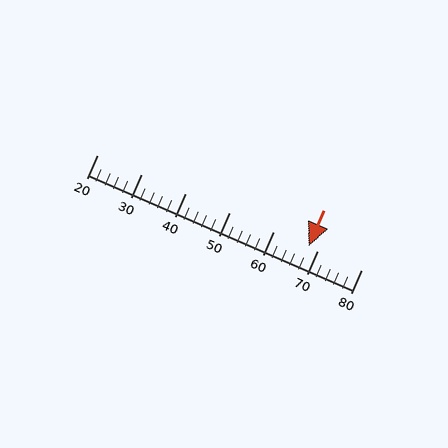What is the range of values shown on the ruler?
The ruler shows values from 20 to 80.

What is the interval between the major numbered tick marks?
The major tick marks are spaced 10 units apart.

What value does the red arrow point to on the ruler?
The red arrow points to approximately 68.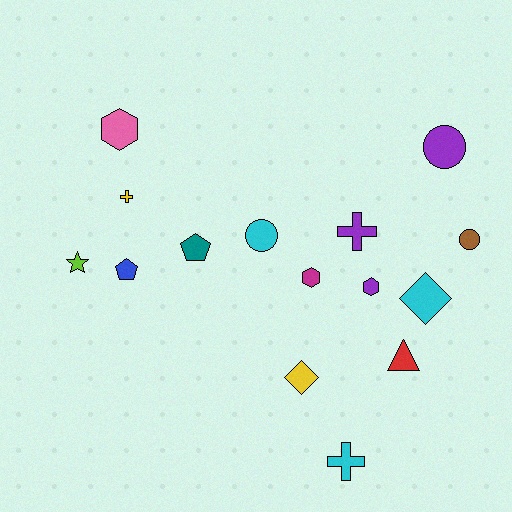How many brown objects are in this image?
There is 1 brown object.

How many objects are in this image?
There are 15 objects.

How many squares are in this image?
There are no squares.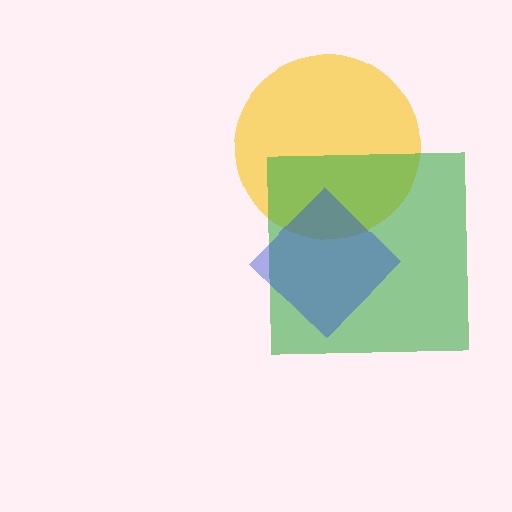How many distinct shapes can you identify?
There are 3 distinct shapes: a yellow circle, a green square, a blue diamond.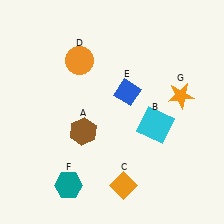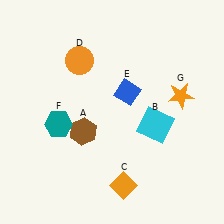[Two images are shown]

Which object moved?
The teal hexagon (F) moved up.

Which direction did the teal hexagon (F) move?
The teal hexagon (F) moved up.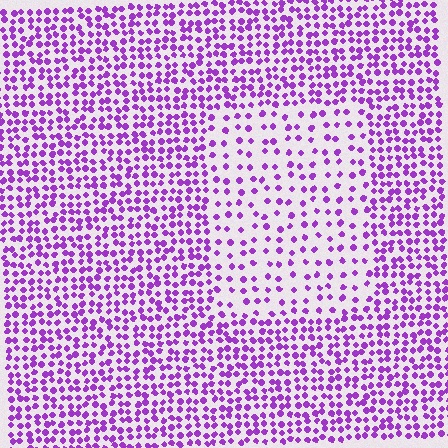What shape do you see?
I see a rectangle.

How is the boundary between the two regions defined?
The boundary is defined by a change in element density (approximately 2.2x ratio). All elements are the same color, size, and shape.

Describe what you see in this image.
The image contains small purple elements arranged at two different densities. A rectangle-shaped region is visible where the elements are less densely packed than the surrounding area.